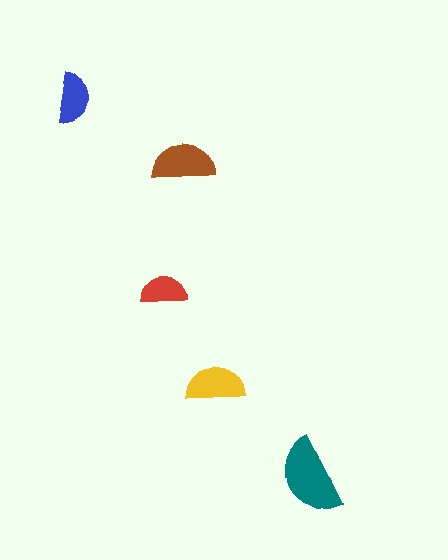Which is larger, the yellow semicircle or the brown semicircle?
The brown one.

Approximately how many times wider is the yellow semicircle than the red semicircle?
About 1.5 times wider.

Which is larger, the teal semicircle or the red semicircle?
The teal one.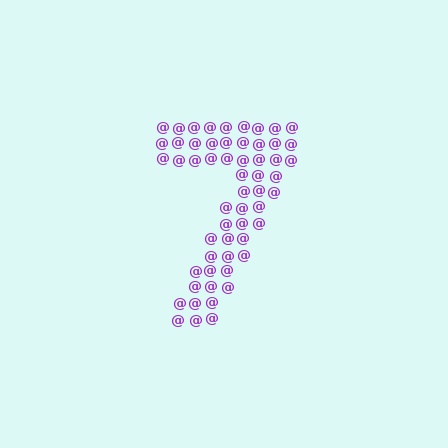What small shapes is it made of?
It is made of small at signs.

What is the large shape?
The large shape is the digit 7.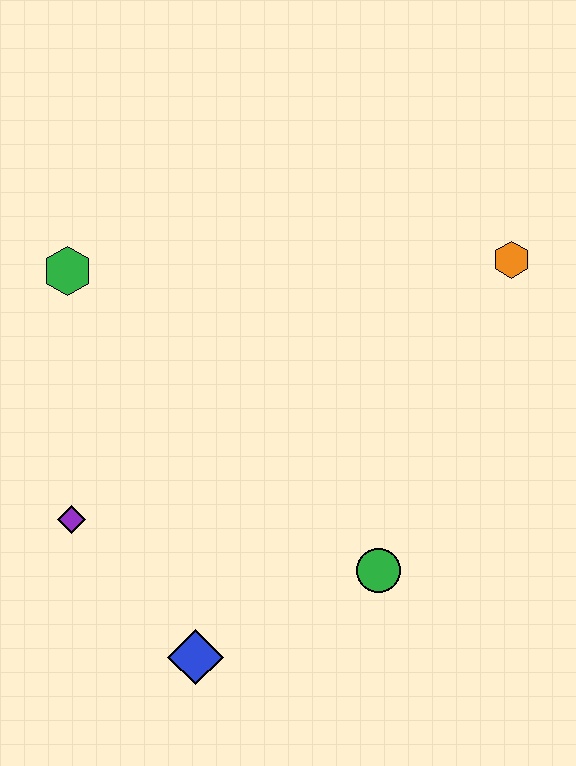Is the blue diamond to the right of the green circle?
No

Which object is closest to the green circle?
The blue diamond is closest to the green circle.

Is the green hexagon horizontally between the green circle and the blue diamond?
No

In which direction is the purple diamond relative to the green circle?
The purple diamond is to the left of the green circle.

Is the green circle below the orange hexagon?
Yes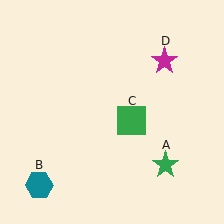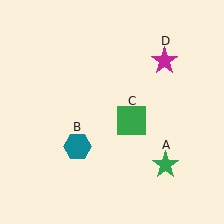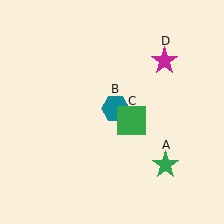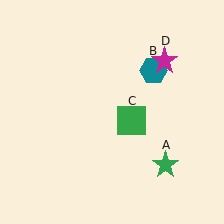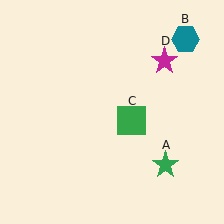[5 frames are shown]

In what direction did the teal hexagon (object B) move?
The teal hexagon (object B) moved up and to the right.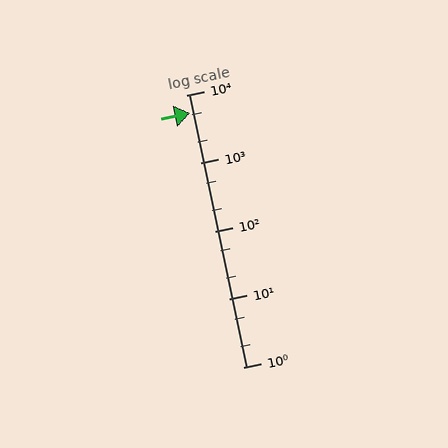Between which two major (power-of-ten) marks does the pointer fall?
The pointer is between 1000 and 10000.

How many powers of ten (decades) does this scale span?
The scale spans 4 decades, from 1 to 10000.